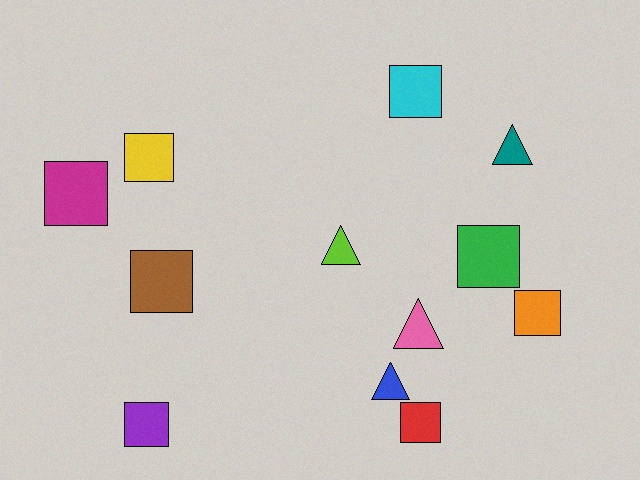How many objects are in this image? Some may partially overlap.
There are 12 objects.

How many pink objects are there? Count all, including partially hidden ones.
There is 1 pink object.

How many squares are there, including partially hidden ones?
There are 8 squares.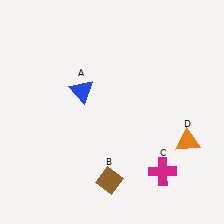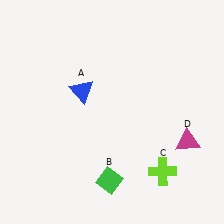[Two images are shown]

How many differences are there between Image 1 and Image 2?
There are 3 differences between the two images.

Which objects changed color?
B changed from brown to green. C changed from magenta to lime. D changed from orange to magenta.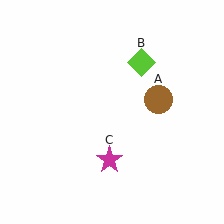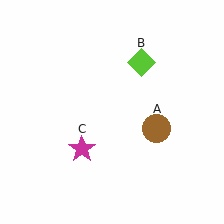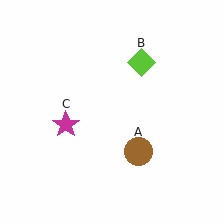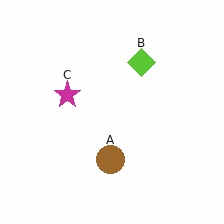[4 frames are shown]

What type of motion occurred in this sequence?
The brown circle (object A), magenta star (object C) rotated clockwise around the center of the scene.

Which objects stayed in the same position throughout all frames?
Lime diamond (object B) remained stationary.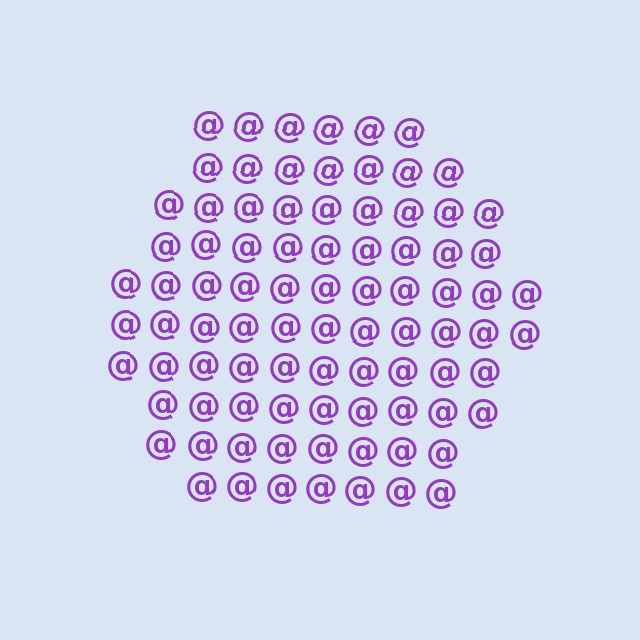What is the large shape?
The large shape is a hexagon.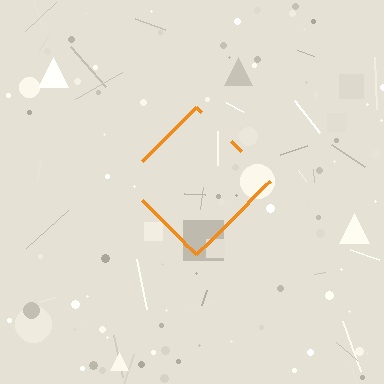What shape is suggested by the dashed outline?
The dashed outline suggests a diamond.